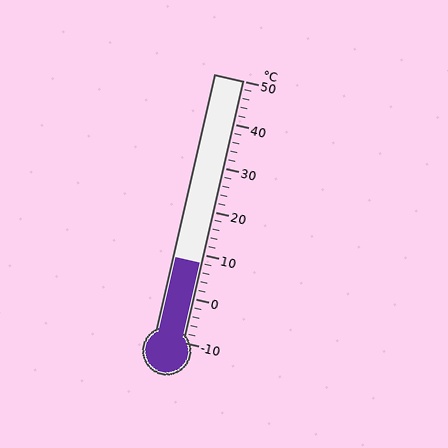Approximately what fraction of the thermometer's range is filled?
The thermometer is filled to approximately 30% of its range.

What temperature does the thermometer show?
The thermometer shows approximately 8°C.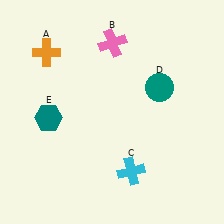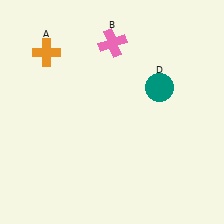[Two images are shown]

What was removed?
The teal hexagon (E), the cyan cross (C) were removed in Image 2.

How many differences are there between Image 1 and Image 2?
There are 2 differences between the two images.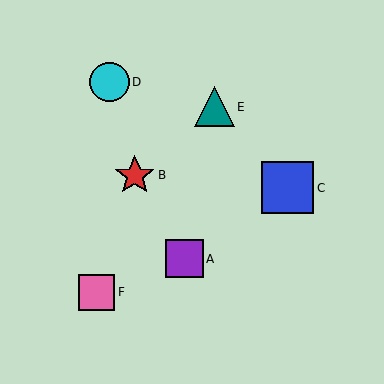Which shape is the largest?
The blue square (labeled C) is the largest.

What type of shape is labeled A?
Shape A is a purple square.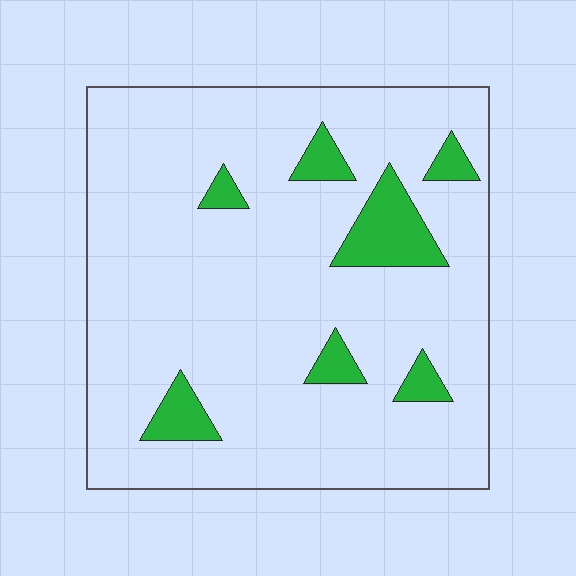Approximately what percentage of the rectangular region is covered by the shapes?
Approximately 10%.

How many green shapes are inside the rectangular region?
7.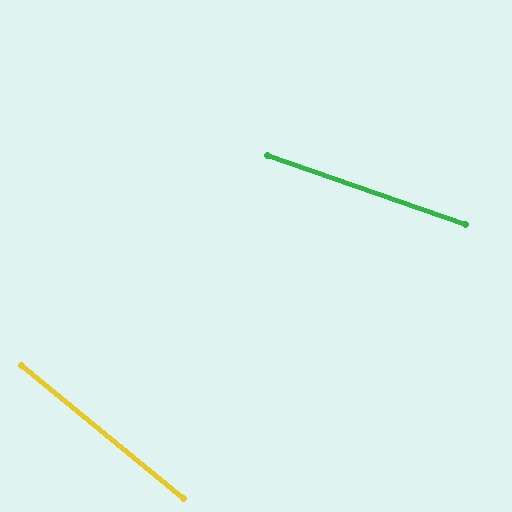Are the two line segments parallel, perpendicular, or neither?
Neither parallel nor perpendicular — they differ by about 20°.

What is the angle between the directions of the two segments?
Approximately 20 degrees.